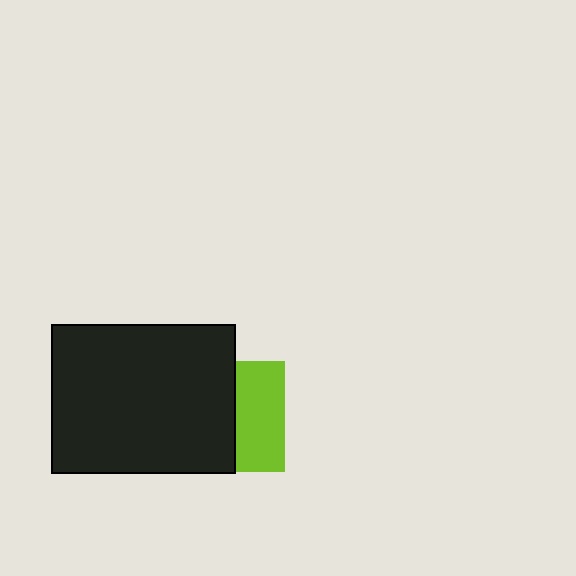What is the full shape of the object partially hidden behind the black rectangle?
The partially hidden object is a lime square.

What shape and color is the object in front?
The object in front is a black rectangle.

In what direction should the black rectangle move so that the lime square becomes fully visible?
The black rectangle should move left. That is the shortest direction to clear the overlap and leave the lime square fully visible.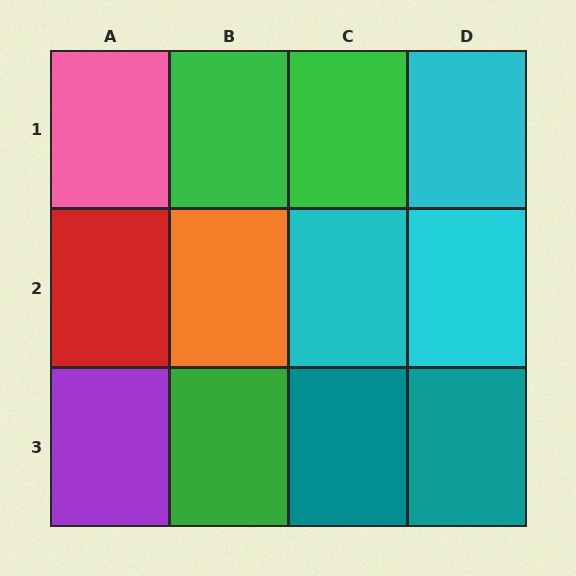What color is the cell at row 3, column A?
Purple.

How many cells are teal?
2 cells are teal.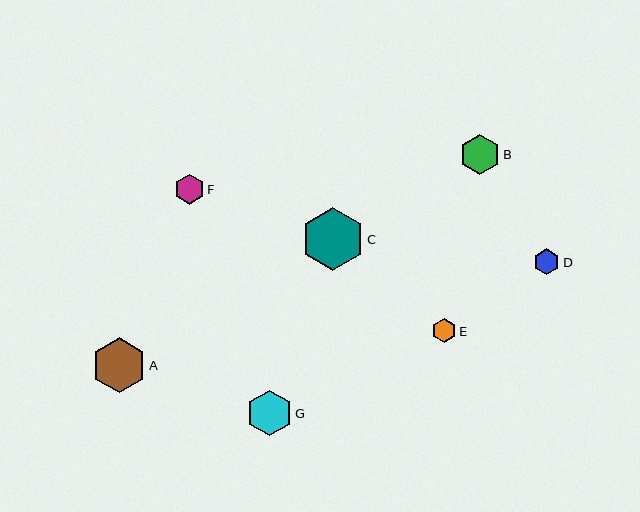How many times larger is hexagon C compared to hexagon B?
Hexagon C is approximately 1.6 times the size of hexagon B.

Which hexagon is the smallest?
Hexagon E is the smallest with a size of approximately 24 pixels.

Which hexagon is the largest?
Hexagon C is the largest with a size of approximately 63 pixels.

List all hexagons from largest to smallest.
From largest to smallest: C, A, G, B, F, D, E.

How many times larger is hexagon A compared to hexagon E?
Hexagon A is approximately 2.3 times the size of hexagon E.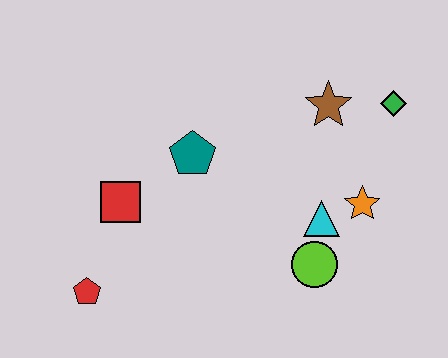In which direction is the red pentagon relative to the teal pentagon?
The red pentagon is below the teal pentagon.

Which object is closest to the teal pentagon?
The red square is closest to the teal pentagon.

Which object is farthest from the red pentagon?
The green diamond is farthest from the red pentagon.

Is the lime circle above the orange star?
No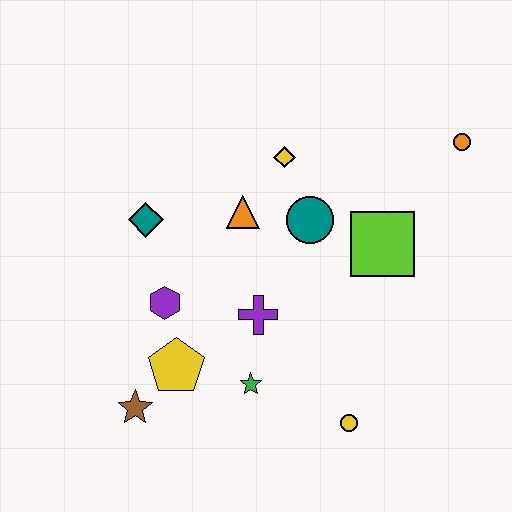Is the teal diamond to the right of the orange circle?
No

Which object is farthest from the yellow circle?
The orange circle is farthest from the yellow circle.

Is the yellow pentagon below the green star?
No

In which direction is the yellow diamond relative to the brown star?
The yellow diamond is above the brown star.